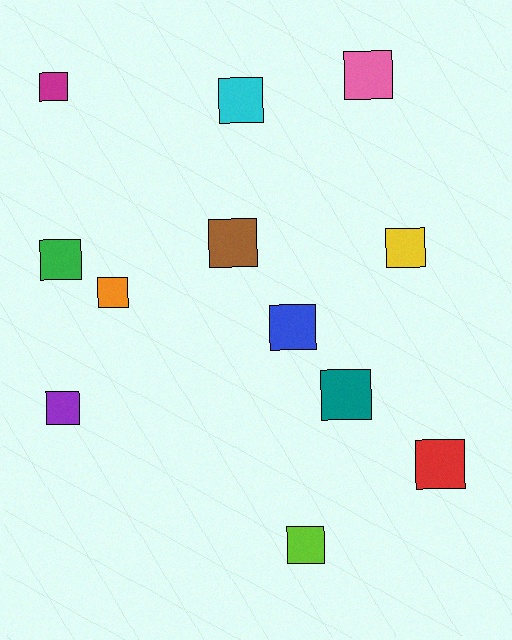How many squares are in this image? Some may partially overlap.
There are 12 squares.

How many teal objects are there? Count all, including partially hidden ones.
There is 1 teal object.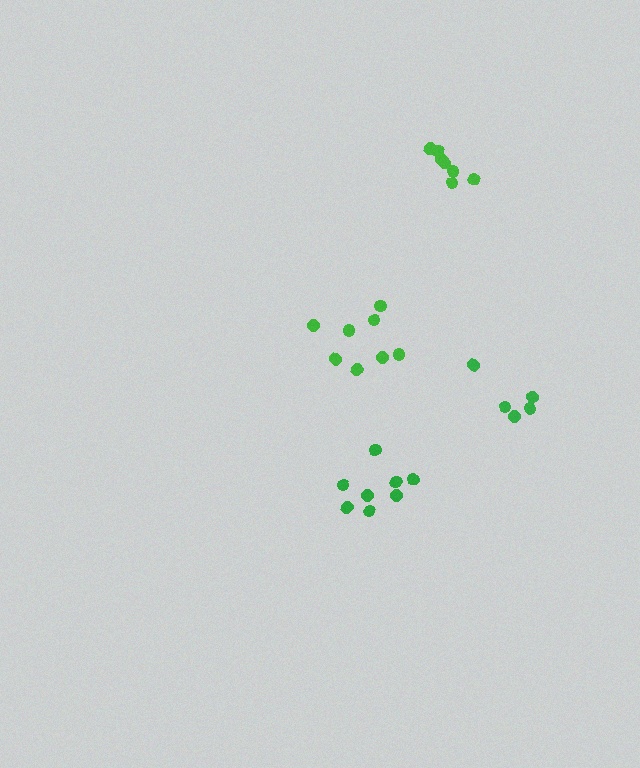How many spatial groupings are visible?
There are 4 spatial groupings.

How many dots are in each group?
Group 1: 9 dots, Group 2: 8 dots, Group 3: 7 dots, Group 4: 5 dots (29 total).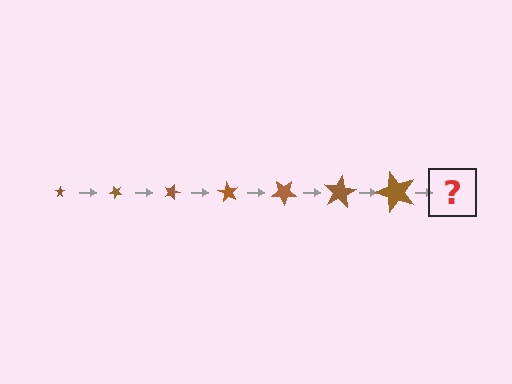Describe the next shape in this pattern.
It should be a star, larger than the previous one and rotated 315 degrees from the start.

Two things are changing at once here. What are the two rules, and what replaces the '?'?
The two rules are that the star grows larger each step and it rotates 45 degrees each step. The '?' should be a star, larger than the previous one and rotated 315 degrees from the start.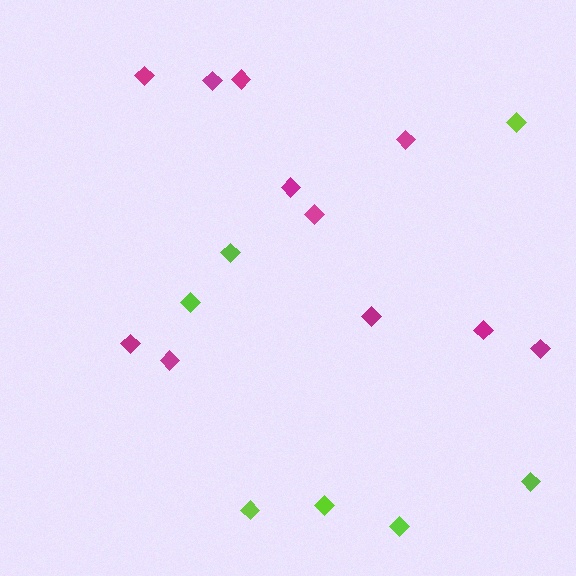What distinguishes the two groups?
There are 2 groups: one group of lime diamonds (7) and one group of magenta diamonds (11).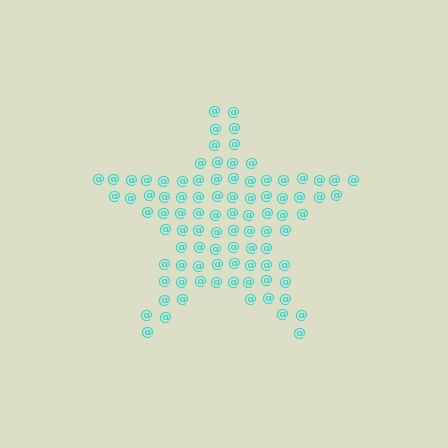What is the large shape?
The large shape is a star.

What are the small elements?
The small elements are at signs.